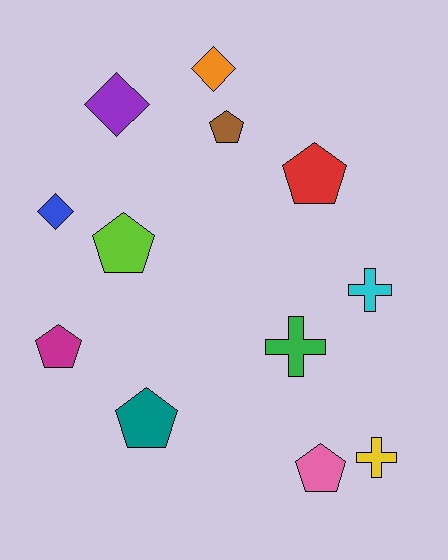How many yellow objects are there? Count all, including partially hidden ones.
There is 1 yellow object.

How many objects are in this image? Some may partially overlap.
There are 12 objects.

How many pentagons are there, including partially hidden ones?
There are 6 pentagons.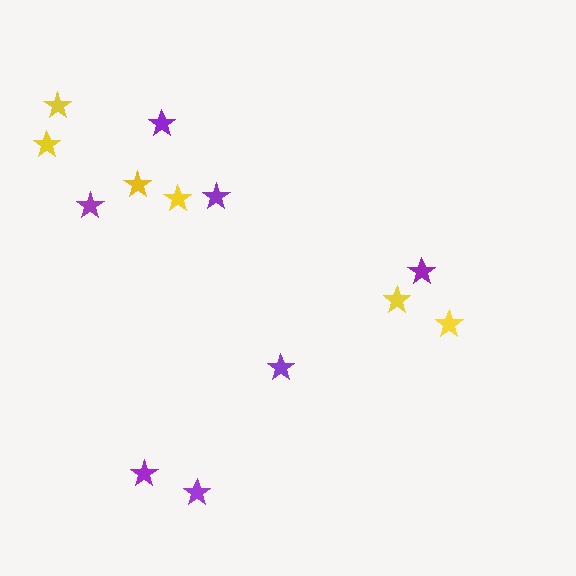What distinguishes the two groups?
There are 2 groups: one group of yellow stars (6) and one group of purple stars (7).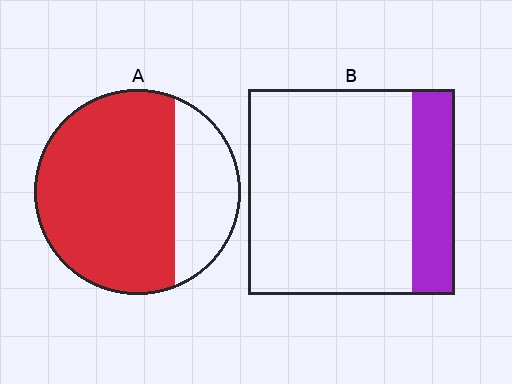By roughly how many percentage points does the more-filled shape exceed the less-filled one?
By roughly 50 percentage points (A over B).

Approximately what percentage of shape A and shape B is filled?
A is approximately 75% and B is approximately 20%.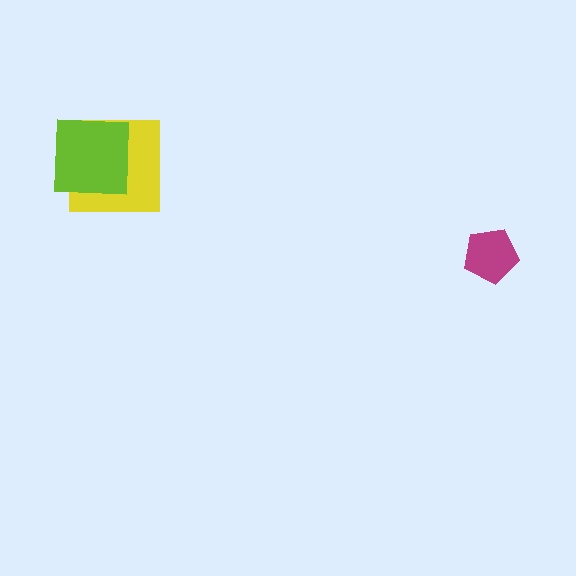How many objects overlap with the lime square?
1 object overlaps with the lime square.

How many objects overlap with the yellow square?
1 object overlaps with the yellow square.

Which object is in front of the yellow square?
The lime square is in front of the yellow square.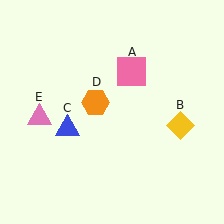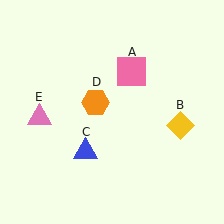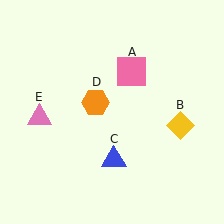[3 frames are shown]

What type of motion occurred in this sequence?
The blue triangle (object C) rotated counterclockwise around the center of the scene.